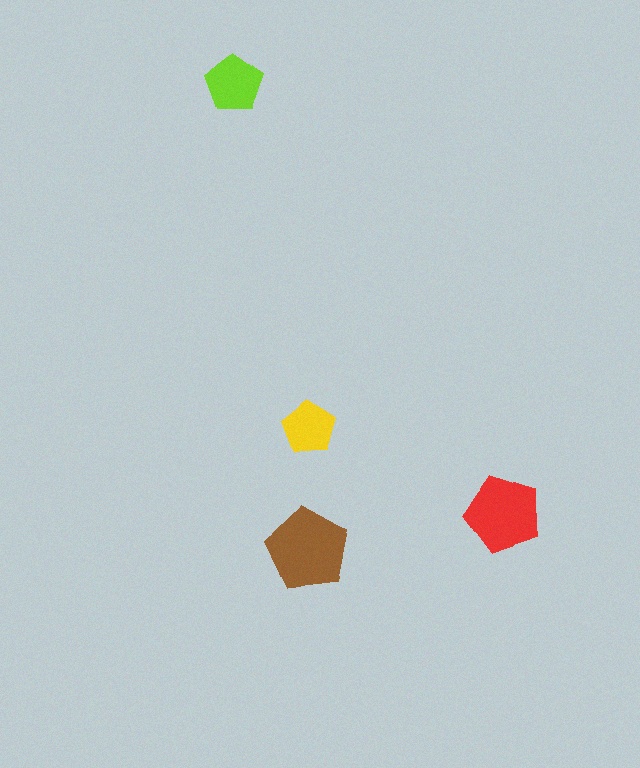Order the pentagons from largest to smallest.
the brown one, the red one, the lime one, the yellow one.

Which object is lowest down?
The brown pentagon is bottommost.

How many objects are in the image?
There are 4 objects in the image.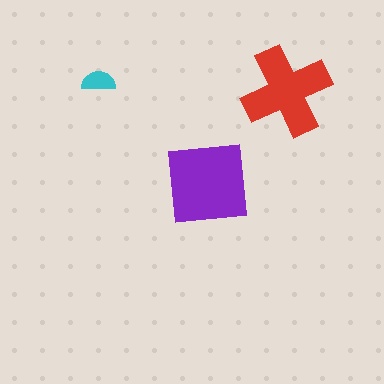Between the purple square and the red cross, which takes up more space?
The purple square.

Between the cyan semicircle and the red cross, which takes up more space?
The red cross.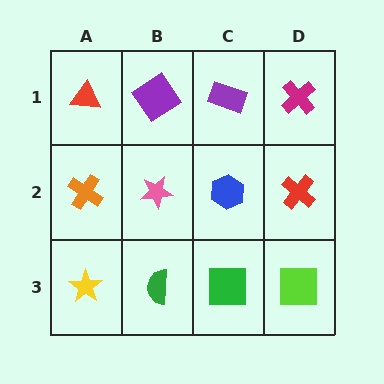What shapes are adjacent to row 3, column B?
A pink star (row 2, column B), a yellow star (row 3, column A), a green square (row 3, column C).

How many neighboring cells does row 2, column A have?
3.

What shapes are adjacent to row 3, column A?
An orange cross (row 2, column A), a green semicircle (row 3, column B).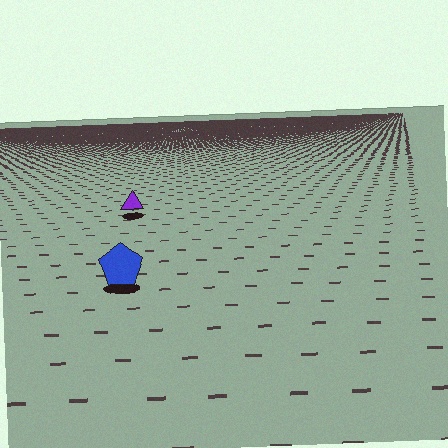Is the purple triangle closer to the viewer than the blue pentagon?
No. The blue pentagon is closer — you can tell from the texture gradient: the ground texture is coarser near it.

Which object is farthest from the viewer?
The purple triangle is farthest from the viewer. It appears smaller and the ground texture around it is denser.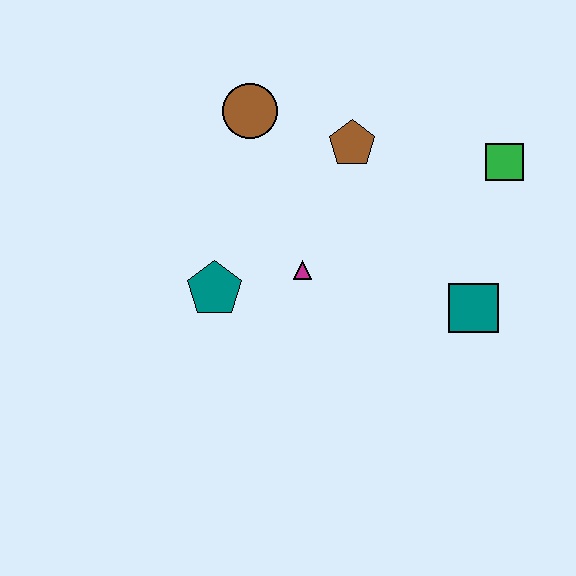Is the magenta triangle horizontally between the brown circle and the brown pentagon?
Yes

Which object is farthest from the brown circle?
The teal square is farthest from the brown circle.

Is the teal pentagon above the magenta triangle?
No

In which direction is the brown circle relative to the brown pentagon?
The brown circle is to the left of the brown pentagon.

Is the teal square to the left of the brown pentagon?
No